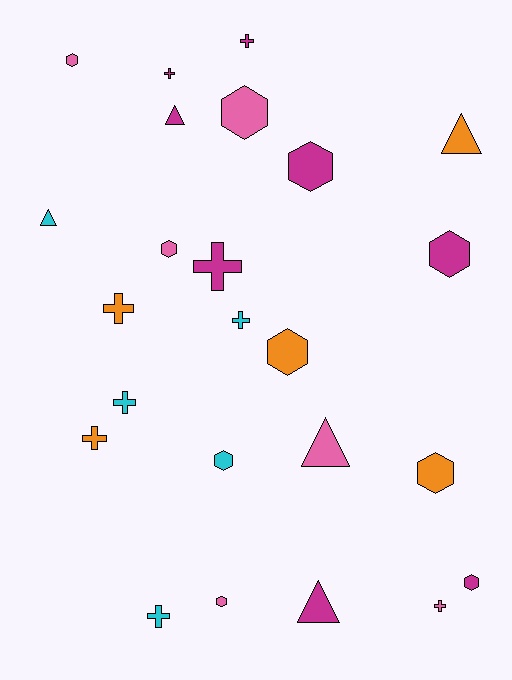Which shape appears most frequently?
Hexagon, with 10 objects.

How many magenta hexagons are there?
There are 3 magenta hexagons.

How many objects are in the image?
There are 24 objects.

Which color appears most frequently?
Magenta, with 8 objects.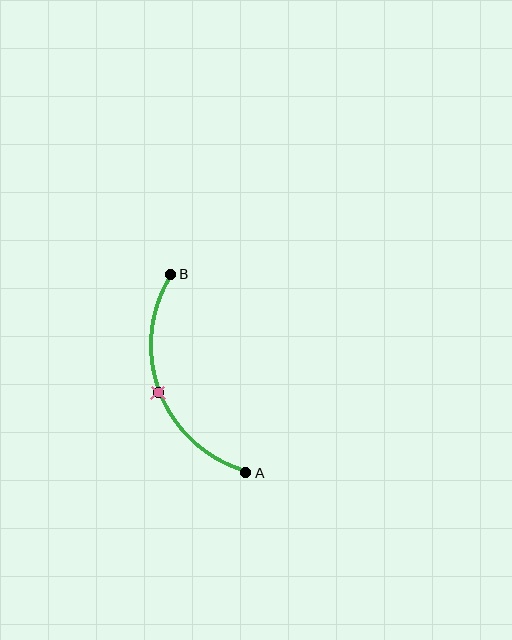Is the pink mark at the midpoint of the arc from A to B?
Yes. The pink mark lies on the arc at equal arc-length from both A and B — it is the arc midpoint.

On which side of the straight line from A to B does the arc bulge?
The arc bulges to the left of the straight line connecting A and B.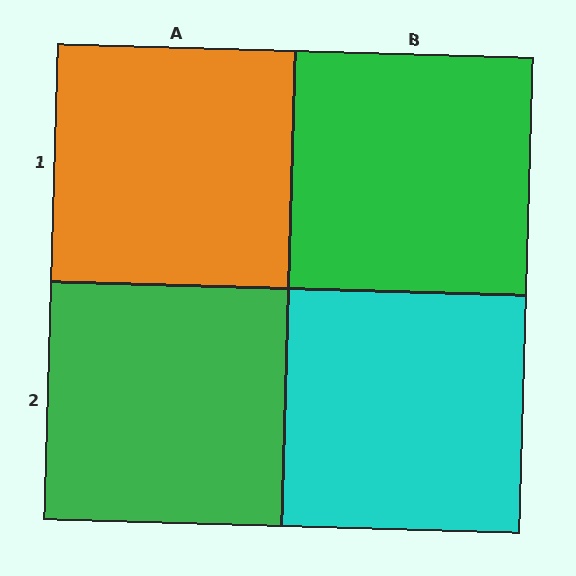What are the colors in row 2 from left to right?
Green, cyan.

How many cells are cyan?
1 cell is cyan.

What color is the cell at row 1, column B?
Green.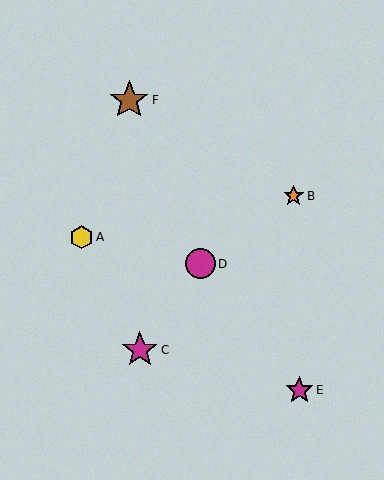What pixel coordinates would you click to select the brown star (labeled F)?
Click at (129, 100) to select the brown star F.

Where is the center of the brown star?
The center of the brown star is at (129, 100).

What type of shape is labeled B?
Shape B is an orange star.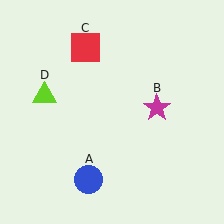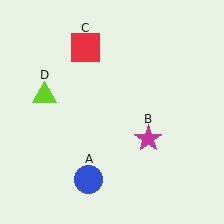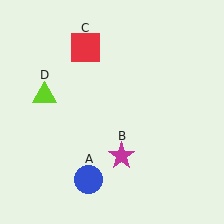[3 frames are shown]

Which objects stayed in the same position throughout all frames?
Blue circle (object A) and red square (object C) and lime triangle (object D) remained stationary.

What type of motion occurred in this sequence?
The magenta star (object B) rotated clockwise around the center of the scene.